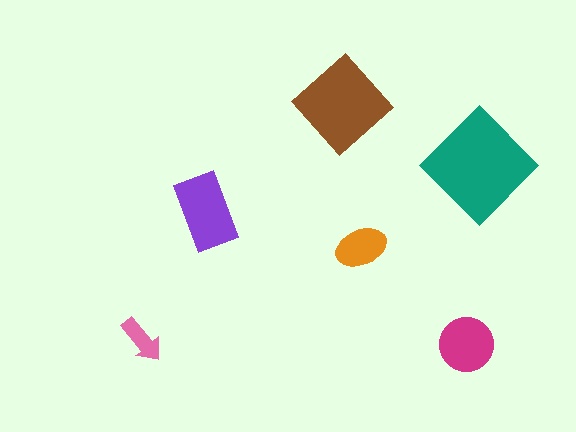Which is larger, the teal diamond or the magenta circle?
The teal diamond.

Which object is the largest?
The teal diamond.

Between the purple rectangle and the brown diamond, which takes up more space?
The brown diamond.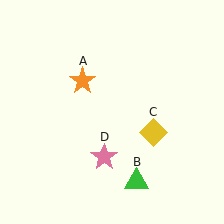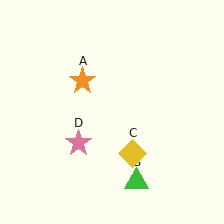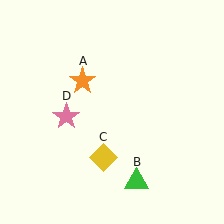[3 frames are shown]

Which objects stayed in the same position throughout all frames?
Orange star (object A) and green triangle (object B) remained stationary.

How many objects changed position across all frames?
2 objects changed position: yellow diamond (object C), pink star (object D).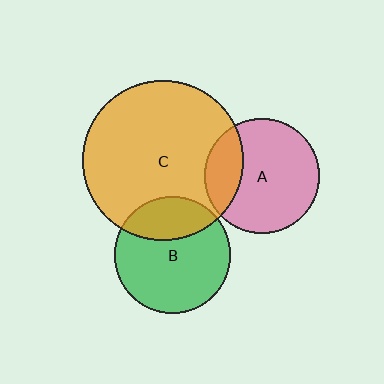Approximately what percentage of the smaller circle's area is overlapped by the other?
Approximately 25%.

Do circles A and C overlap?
Yes.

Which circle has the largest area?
Circle C (orange).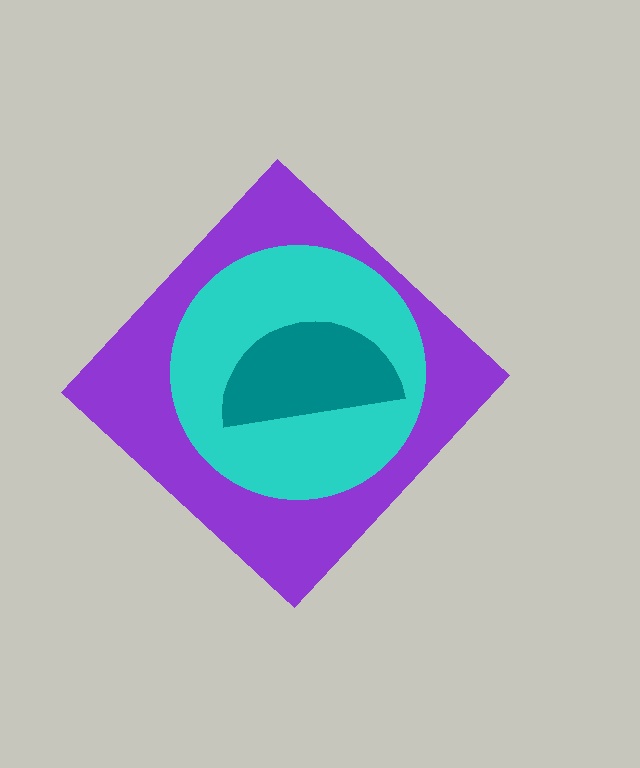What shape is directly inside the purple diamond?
The cyan circle.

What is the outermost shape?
The purple diamond.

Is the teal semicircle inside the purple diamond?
Yes.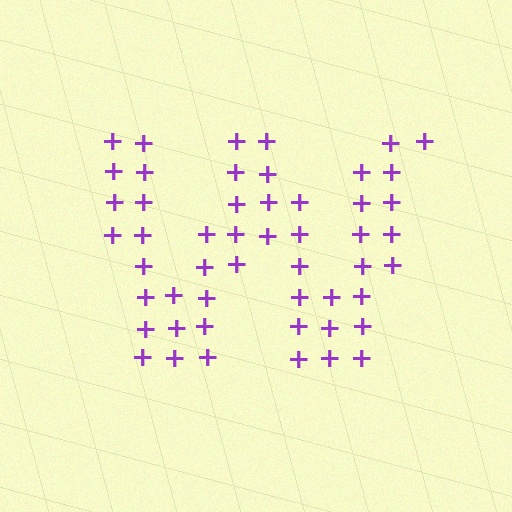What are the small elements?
The small elements are plus signs.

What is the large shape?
The large shape is the letter W.